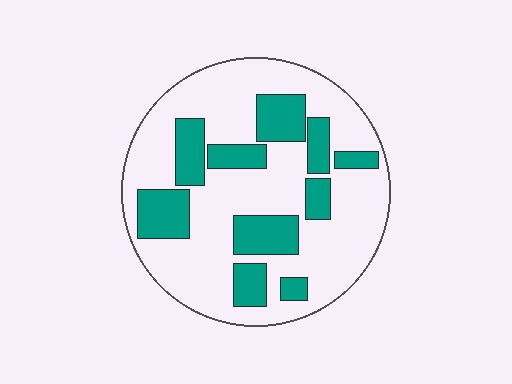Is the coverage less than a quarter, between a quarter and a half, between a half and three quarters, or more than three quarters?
Between a quarter and a half.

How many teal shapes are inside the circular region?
10.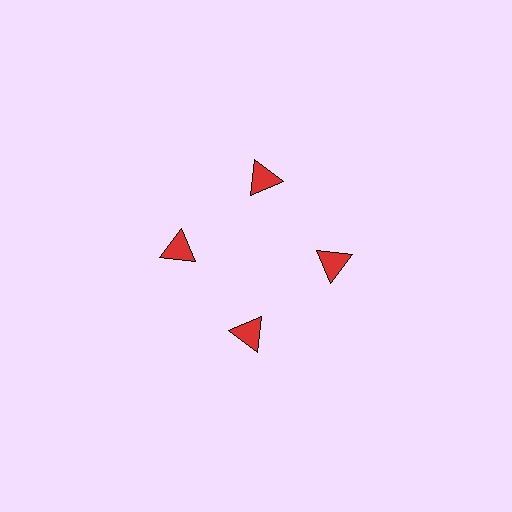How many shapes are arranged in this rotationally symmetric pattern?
There are 4 shapes, arranged in 4 groups of 1.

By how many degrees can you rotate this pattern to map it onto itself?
The pattern maps onto itself every 90 degrees of rotation.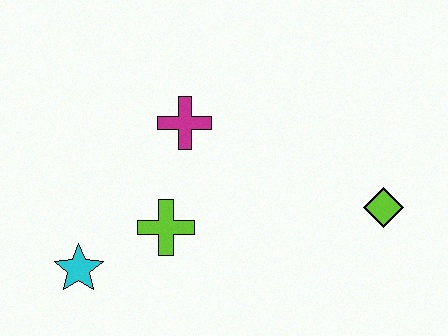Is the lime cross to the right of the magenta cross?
No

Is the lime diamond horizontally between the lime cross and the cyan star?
No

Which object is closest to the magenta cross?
The lime cross is closest to the magenta cross.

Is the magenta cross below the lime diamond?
No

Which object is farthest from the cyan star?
The lime diamond is farthest from the cyan star.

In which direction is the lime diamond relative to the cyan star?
The lime diamond is to the right of the cyan star.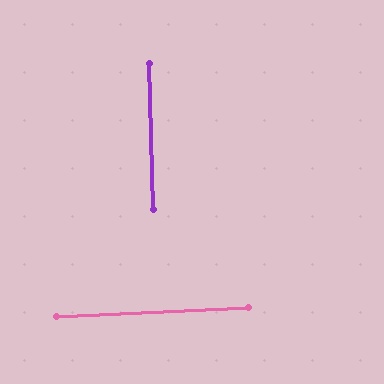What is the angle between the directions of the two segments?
Approximately 89 degrees.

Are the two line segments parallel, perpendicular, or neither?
Perpendicular — they meet at approximately 89°.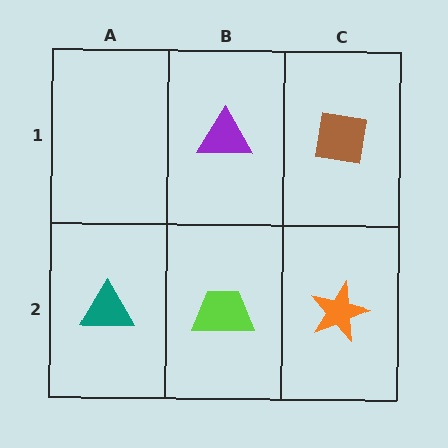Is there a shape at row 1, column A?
No, that cell is empty.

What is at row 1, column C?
A brown square.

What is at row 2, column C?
An orange star.